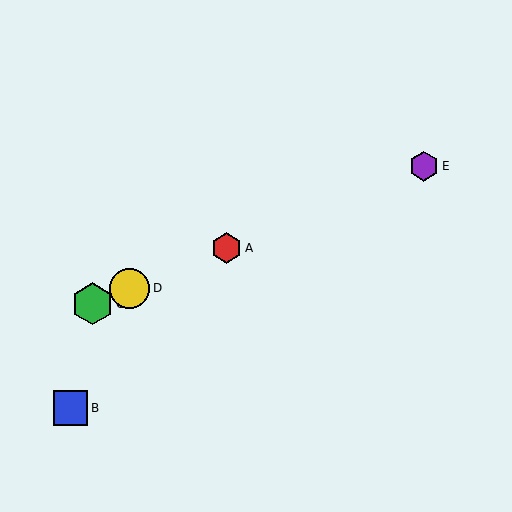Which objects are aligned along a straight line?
Objects A, C, D, E are aligned along a straight line.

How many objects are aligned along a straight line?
4 objects (A, C, D, E) are aligned along a straight line.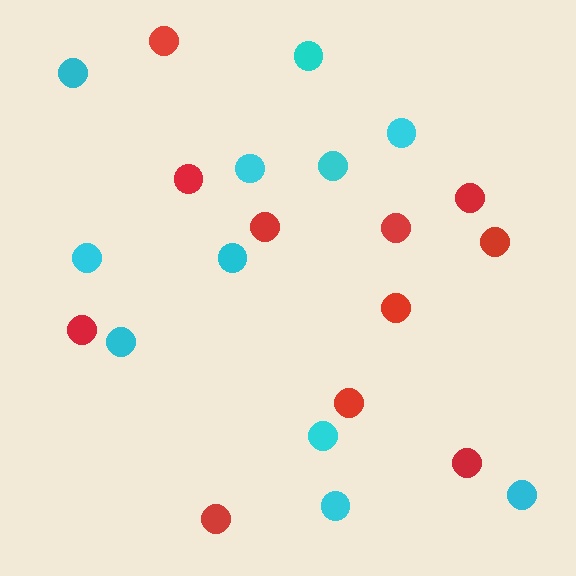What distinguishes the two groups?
There are 2 groups: one group of red circles (11) and one group of cyan circles (11).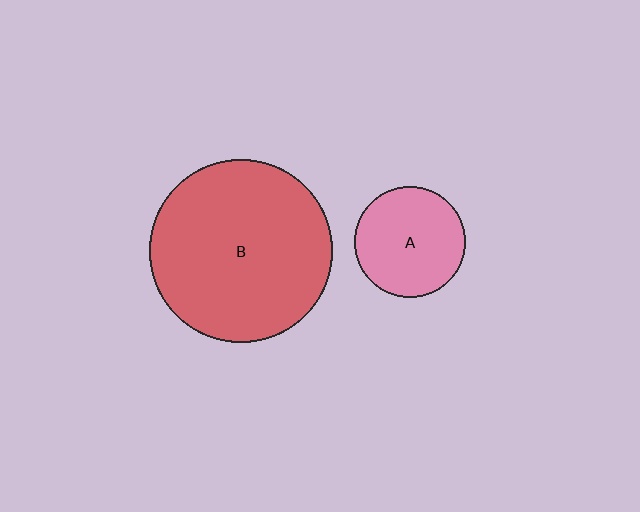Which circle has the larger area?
Circle B (red).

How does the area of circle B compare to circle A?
Approximately 2.7 times.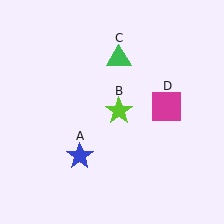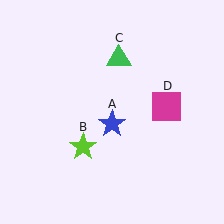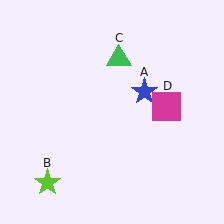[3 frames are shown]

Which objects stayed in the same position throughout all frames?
Green triangle (object C) and magenta square (object D) remained stationary.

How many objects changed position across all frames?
2 objects changed position: blue star (object A), lime star (object B).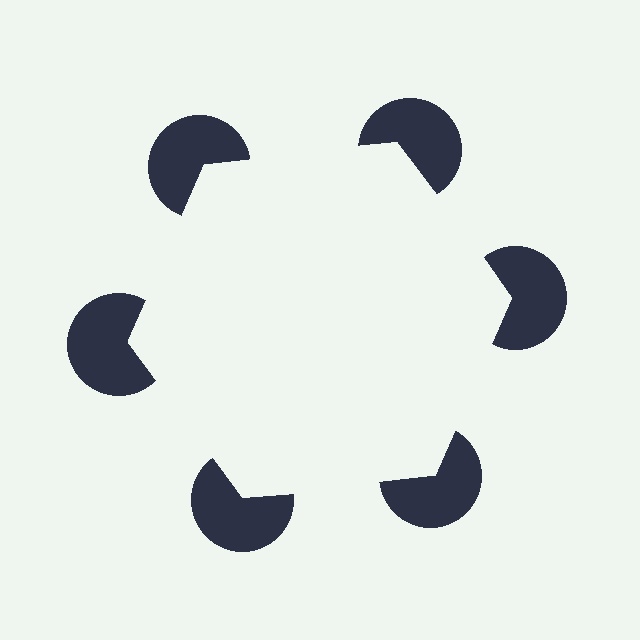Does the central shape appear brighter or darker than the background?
It typically appears slightly brighter than the background, even though no actual brightness change is drawn.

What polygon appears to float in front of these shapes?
An illusory hexagon — its edges are inferred from the aligned wedge cuts in the pac-man discs, not physically drawn.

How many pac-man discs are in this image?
There are 6 — one at each vertex of the illusory hexagon.